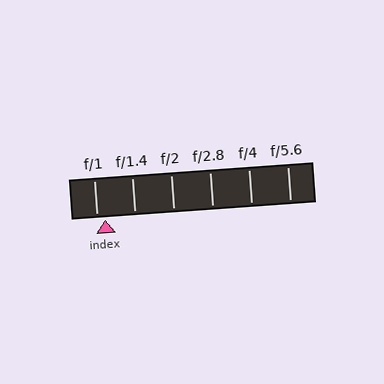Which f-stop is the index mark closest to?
The index mark is closest to f/1.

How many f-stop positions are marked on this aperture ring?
There are 6 f-stop positions marked.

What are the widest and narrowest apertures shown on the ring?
The widest aperture shown is f/1 and the narrowest is f/5.6.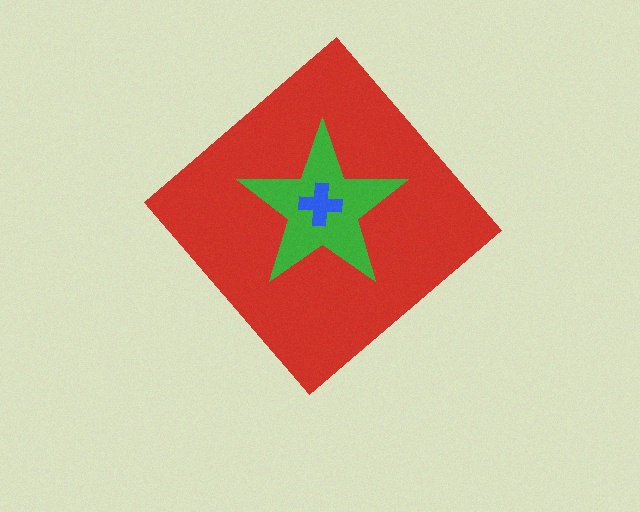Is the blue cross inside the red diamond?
Yes.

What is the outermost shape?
The red diamond.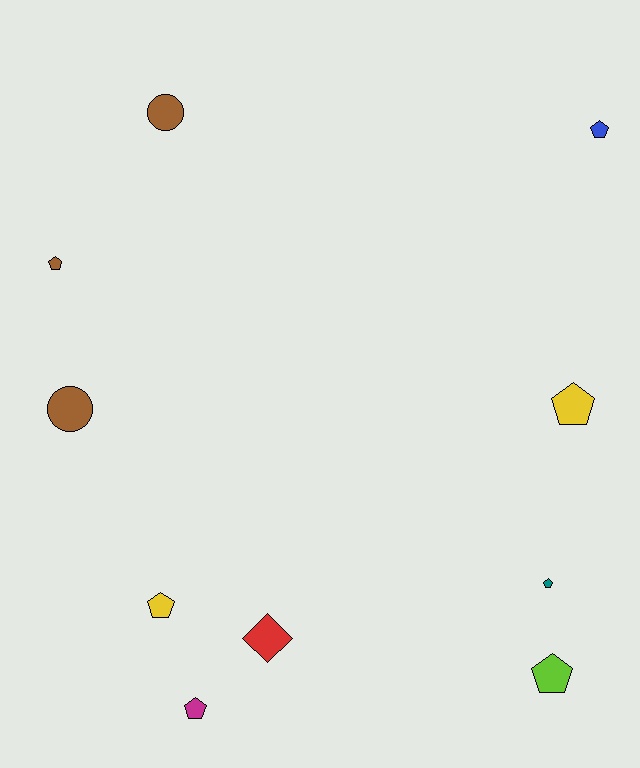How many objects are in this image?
There are 10 objects.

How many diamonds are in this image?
There is 1 diamond.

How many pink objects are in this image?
There are no pink objects.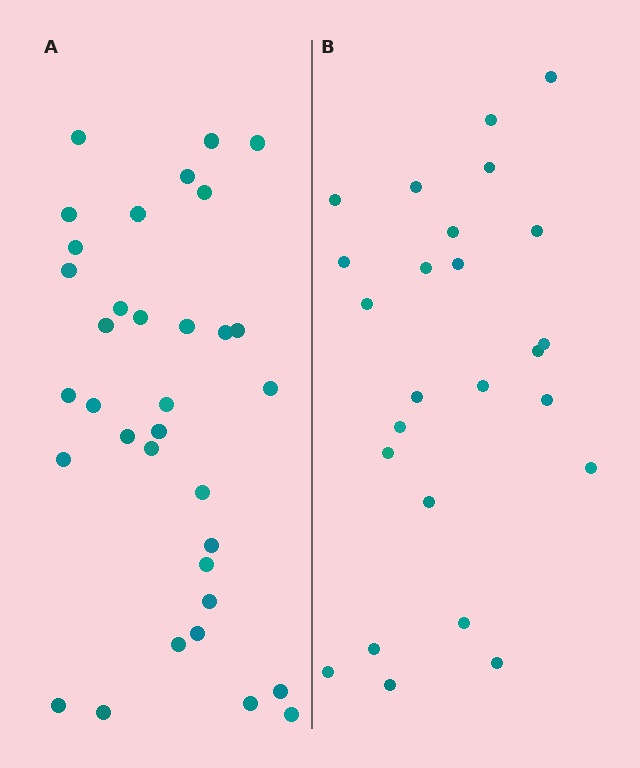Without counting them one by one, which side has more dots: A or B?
Region A (the left region) has more dots.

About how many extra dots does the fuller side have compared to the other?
Region A has roughly 8 or so more dots than region B.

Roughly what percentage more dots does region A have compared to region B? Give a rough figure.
About 35% more.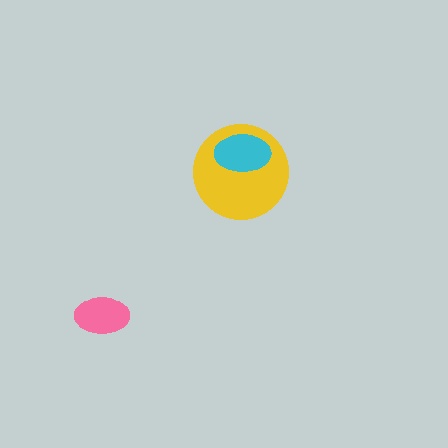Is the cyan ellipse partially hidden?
No, no other shape covers it.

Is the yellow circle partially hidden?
Yes, it is partially covered by another shape.